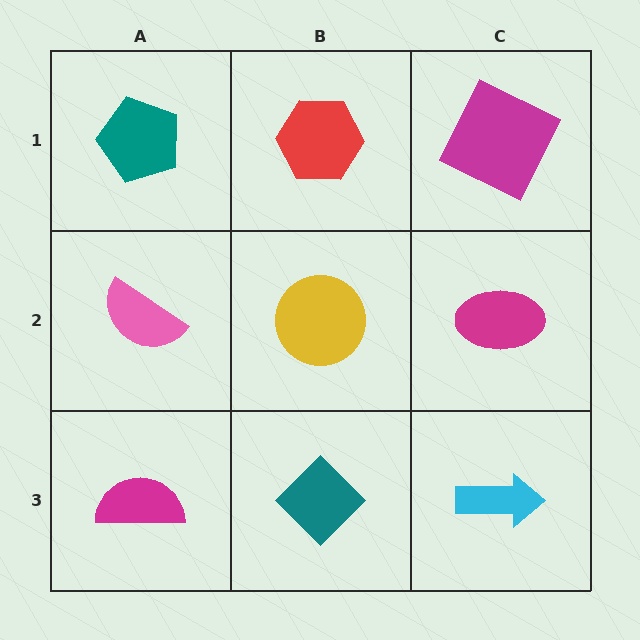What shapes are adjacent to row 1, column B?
A yellow circle (row 2, column B), a teal pentagon (row 1, column A), a magenta square (row 1, column C).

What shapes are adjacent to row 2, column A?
A teal pentagon (row 1, column A), a magenta semicircle (row 3, column A), a yellow circle (row 2, column B).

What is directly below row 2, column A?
A magenta semicircle.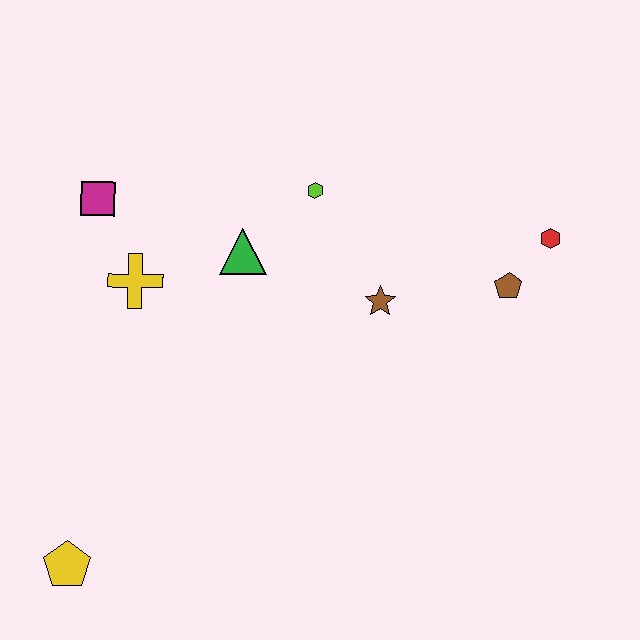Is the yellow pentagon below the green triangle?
Yes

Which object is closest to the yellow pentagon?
The yellow cross is closest to the yellow pentagon.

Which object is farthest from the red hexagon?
The yellow pentagon is farthest from the red hexagon.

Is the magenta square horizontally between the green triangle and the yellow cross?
No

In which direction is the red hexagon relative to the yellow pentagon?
The red hexagon is to the right of the yellow pentagon.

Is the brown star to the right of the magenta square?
Yes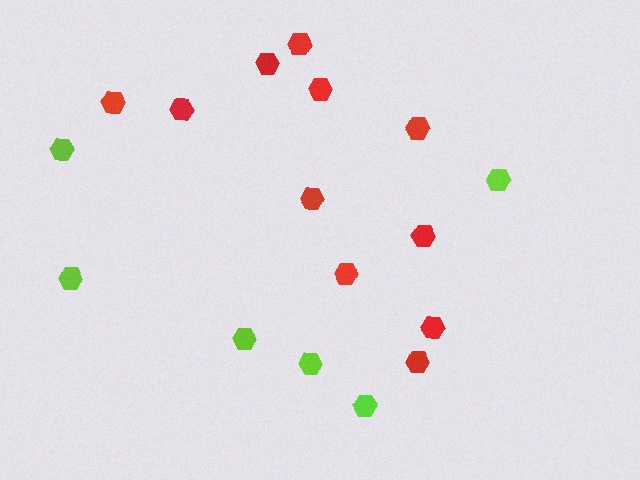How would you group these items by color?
There are 2 groups: one group of lime hexagons (6) and one group of red hexagons (11).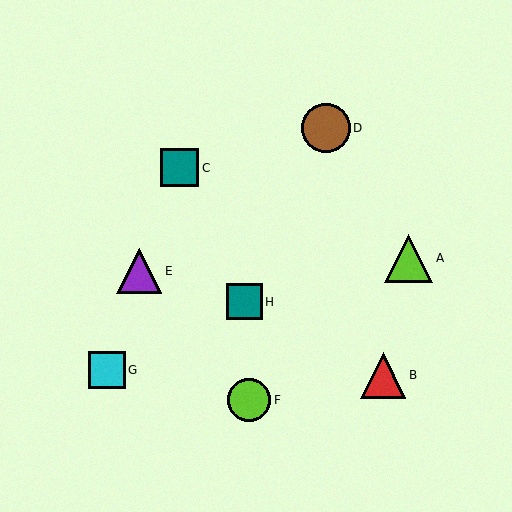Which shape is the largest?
The brown circle (labeled D) is the largest.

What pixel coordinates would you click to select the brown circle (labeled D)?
Click at (326, 128) to select the brown circle D.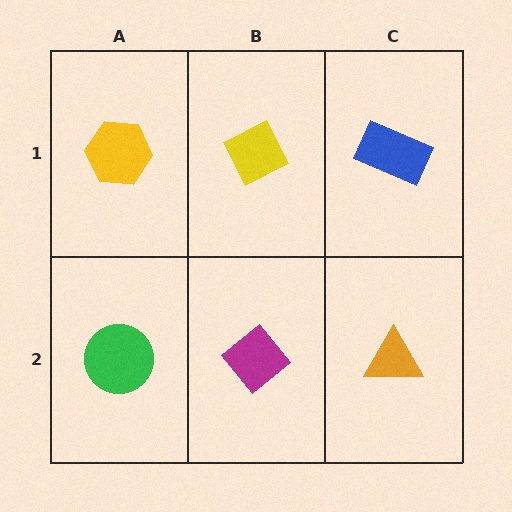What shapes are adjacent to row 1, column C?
An orange triangle (row 2, column C), a yellow diamond (row 1, column B).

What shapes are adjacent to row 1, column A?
A green circle (row 2, column A), a yellow diamond (row 1, column B).